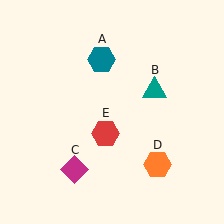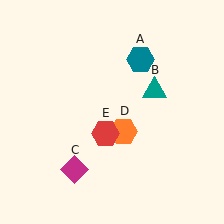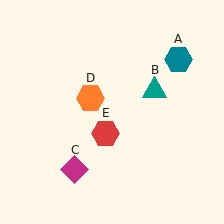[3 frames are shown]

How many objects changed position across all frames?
2 objects changed position: teal hexagon (object A), orange hexagon (object D).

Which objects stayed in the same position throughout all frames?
Teal triangle (object B) and magenta diamond (object C) and red hexagon (object E) remained stationary.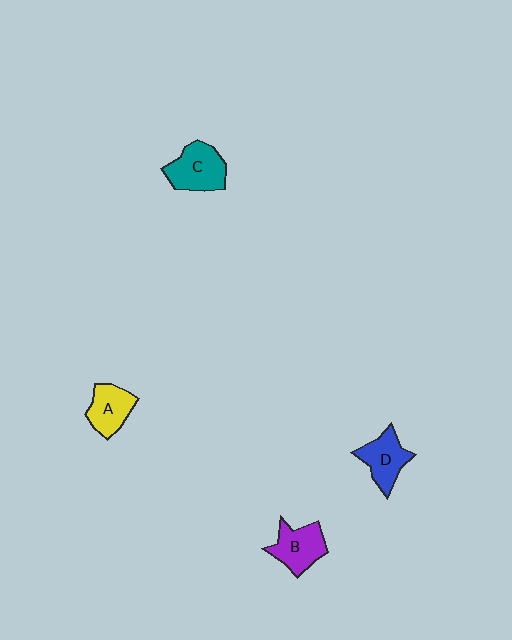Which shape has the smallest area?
Shape A (yellow).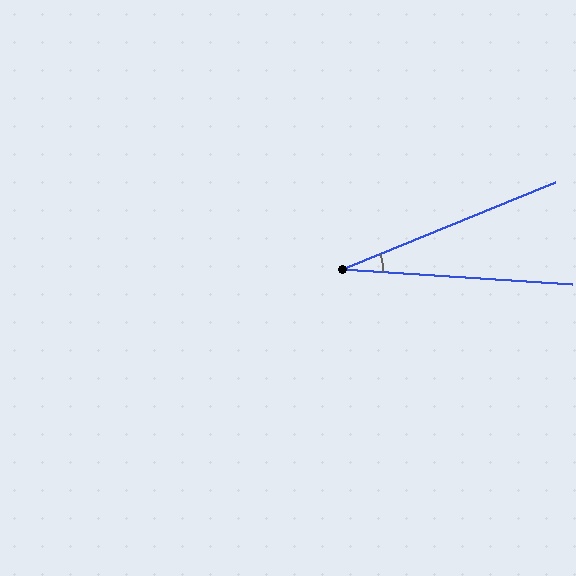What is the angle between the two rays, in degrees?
Approximately 26 degrees.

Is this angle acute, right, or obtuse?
It is acute.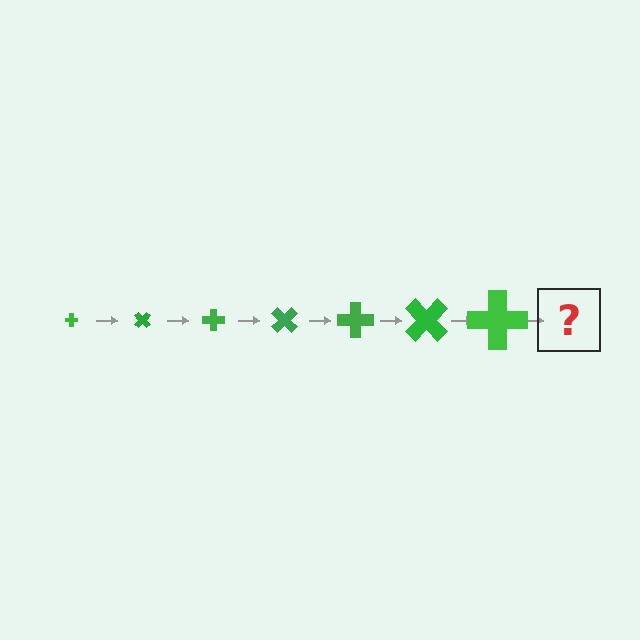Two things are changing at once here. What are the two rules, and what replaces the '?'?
The two rules are that the cross grows larger each step and it rotates 45 degrees each step. The '?' should be a cross, larger than the previous one and rotated 315 degrees from the start.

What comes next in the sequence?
The next element should be a cross, larger than the previous one and rotated 315 degrees from the start.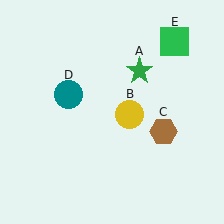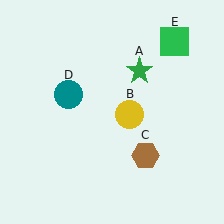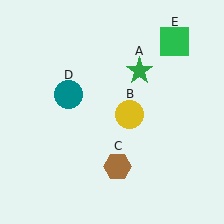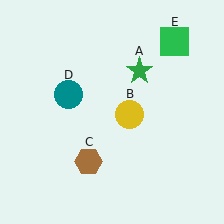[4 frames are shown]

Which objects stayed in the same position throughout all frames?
Green star (object A) and yellow circle (object B) and teal circle (object D) and green square (object E) remained stationary.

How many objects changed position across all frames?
1 object changed position: brown hexagon (object C).